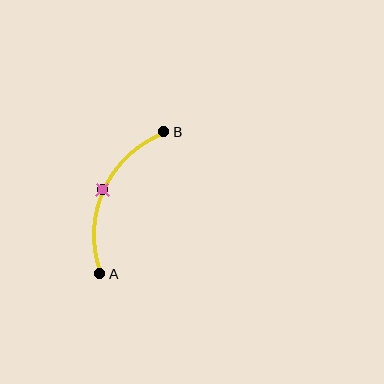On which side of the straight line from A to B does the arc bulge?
The arc bulges to the left of the straight line connecting A and B.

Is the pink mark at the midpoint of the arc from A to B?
Yes. The pink mark lies on the arc at equal arc-length from both A and B — it is the arc midpoint.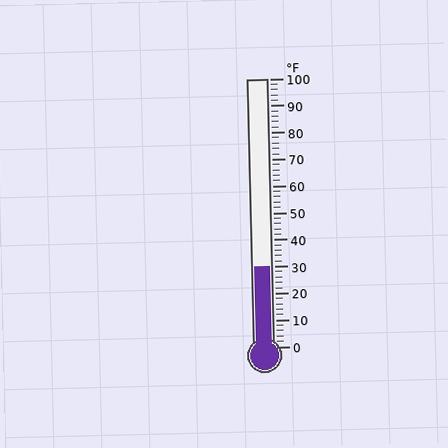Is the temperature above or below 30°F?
The temperature is at 30°F.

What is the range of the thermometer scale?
The thermometer scale ranges from 0°F to 100°F.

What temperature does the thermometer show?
The thermometer shows approximately 30°F.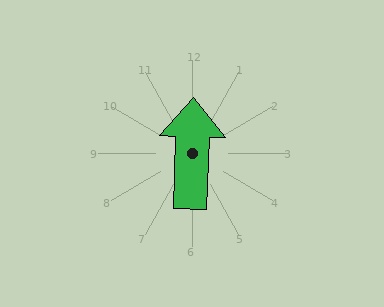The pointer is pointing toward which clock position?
Roughly 12 o'clock.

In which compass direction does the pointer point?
North.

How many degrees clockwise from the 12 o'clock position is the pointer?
Approximately 2 degrees.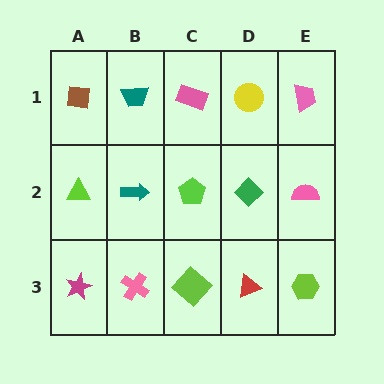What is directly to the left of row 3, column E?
A red triangle.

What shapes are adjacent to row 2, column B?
A teal trapezoid (row 1, column B), a pink cross (row 3, column B), a lime triangle (row 2, column A), a lime pentagon (row 2, column C).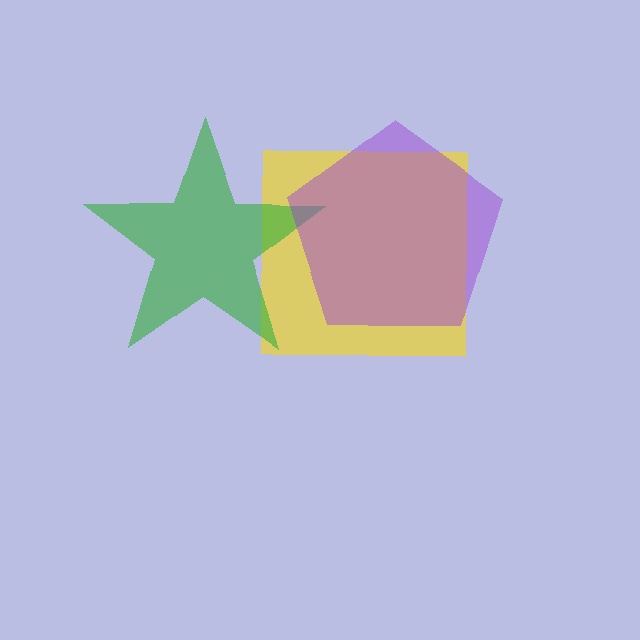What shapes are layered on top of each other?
The layered shapes are: a yellow square, a green star, a purple pentagon.